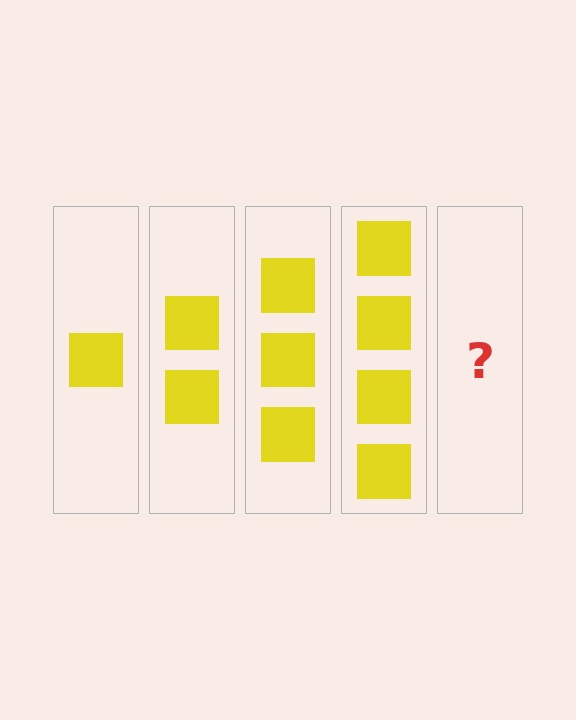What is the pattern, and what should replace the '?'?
The pattern is that each step adds one more square. The '?' should be 5 squares.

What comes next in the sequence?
The next element should be 5 squares.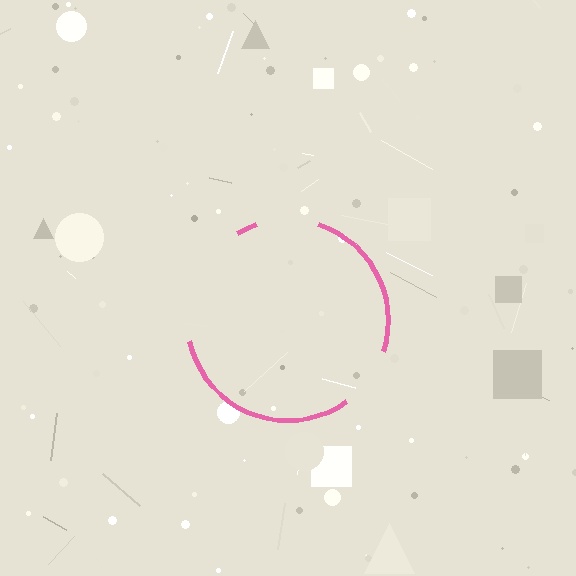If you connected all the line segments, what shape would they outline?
They would outline a circle.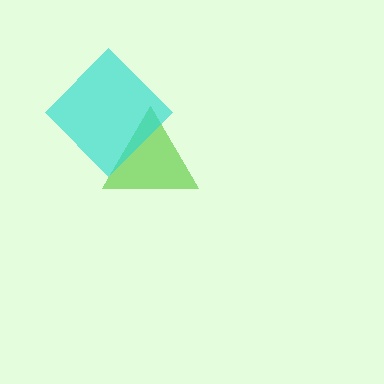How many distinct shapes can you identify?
There are 2 distinct shapes: a lime triangle, a cyan diamond.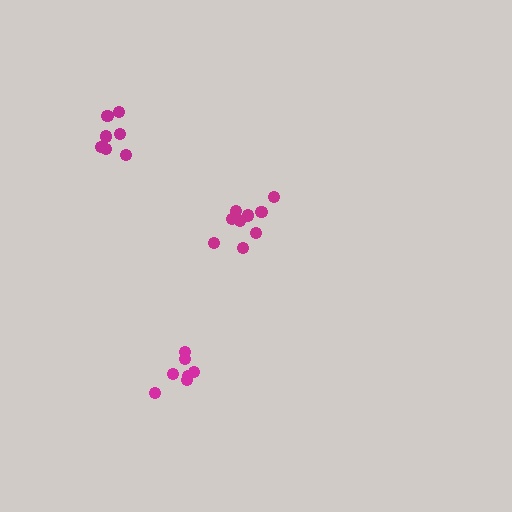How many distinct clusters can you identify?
There are 3 distinct clusters.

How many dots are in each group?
Group 1: 7 dots, Group 2: 10 dots, Group 3: 7 dots (24 total).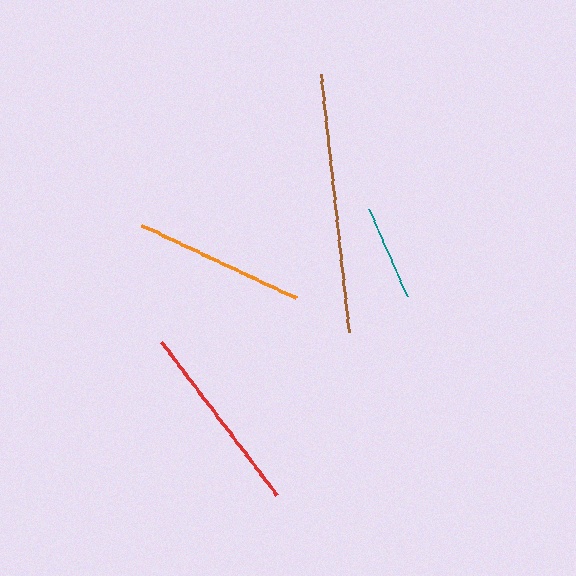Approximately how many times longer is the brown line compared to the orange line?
The brown line is approximately 1.5 times the length of the orange line.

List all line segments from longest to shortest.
From longest to shortest: brown, red, orange, teal.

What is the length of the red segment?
The red segment is approximately 191 pixels long.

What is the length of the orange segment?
The orange segment is approximately 171 pixels long.